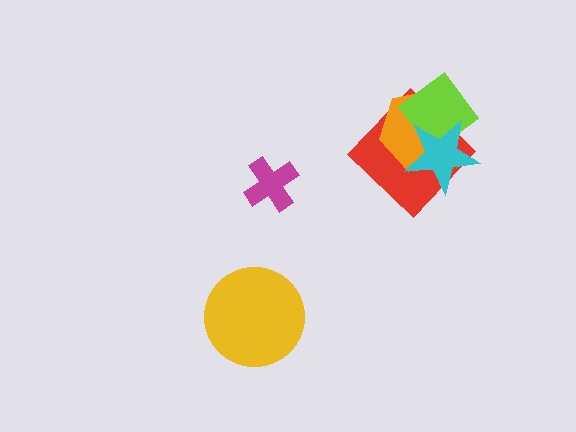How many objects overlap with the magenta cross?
0 objects overlap with the magenta cross.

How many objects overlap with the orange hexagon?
3 objects overlap with the orange hexagon.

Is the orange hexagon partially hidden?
Yes, it is partially covered by another shape.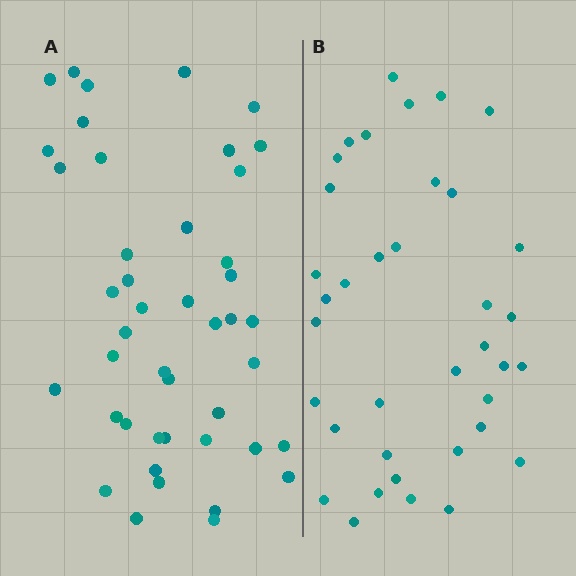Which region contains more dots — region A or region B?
Region A (the left region) has more dots.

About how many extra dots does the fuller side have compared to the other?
Region A has roughly 8 or so more dots than region B.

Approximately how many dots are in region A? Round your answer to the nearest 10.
About 40 dots. (The exact count is 44, which rounds to 40.)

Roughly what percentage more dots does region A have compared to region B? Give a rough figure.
About 20% more.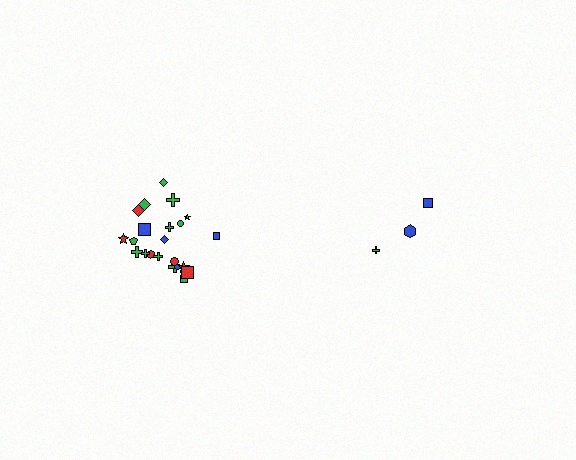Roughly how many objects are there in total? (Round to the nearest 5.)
Roughly 25 objects in total.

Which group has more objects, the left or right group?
The left group.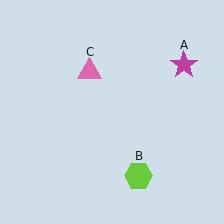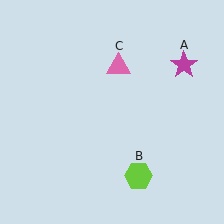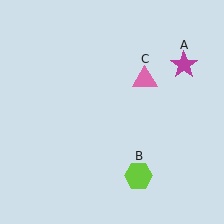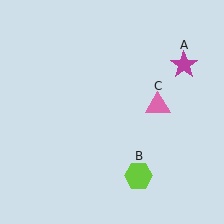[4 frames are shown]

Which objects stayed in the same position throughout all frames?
Magenta star (object A) and lime hexagon (object B) remained stationary.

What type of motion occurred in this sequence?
The pink triangle (object C) rotated clockwise around the center of the scene.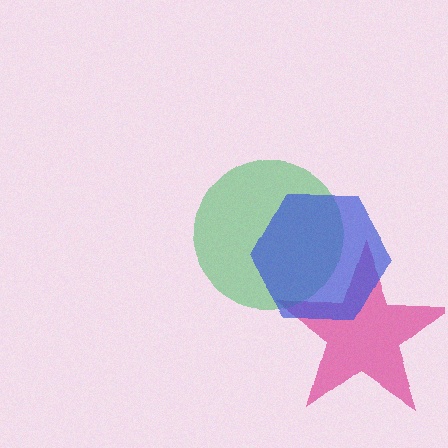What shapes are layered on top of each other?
The layered shapes are: a magenta star, a green circle, a blue hexagon.